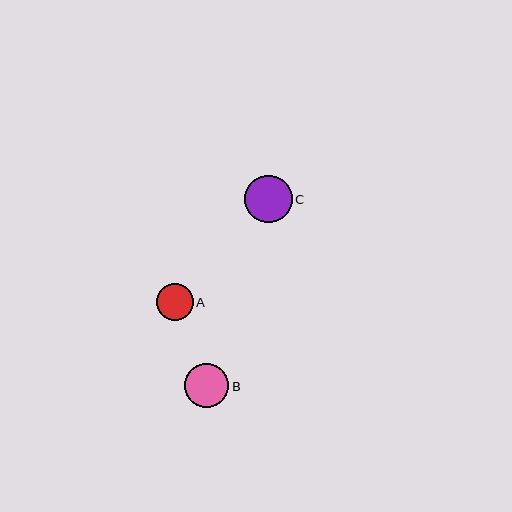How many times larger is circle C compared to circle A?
Circle C is approximately 1.3 times the size of circle A.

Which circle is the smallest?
Circle A is the smallest with a size of approximately 37 pixels.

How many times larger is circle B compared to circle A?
Circle B is approximately 1.2 times the size of circle A.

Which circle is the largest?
Circle C is the largest with a size of approximately 47 pixels.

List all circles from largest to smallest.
From largest to smallest: C, B, A.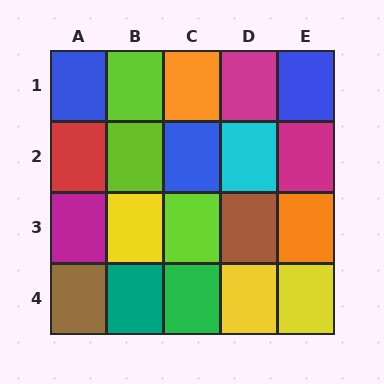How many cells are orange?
2 cells are orange.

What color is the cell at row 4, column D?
Yellow.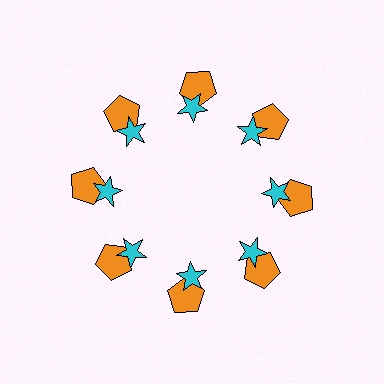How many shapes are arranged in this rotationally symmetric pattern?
There are 16 shapes, arranged in 8 groups of 2.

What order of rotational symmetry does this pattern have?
This pattern has 8-fold rotational symmetry.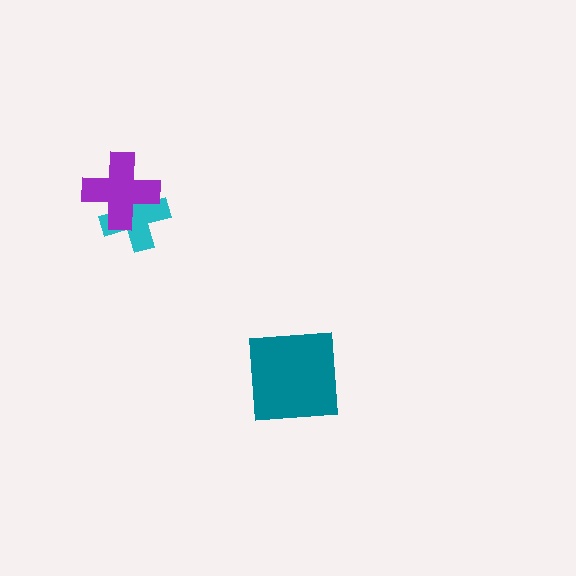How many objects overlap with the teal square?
0 objects overlap with the teal square.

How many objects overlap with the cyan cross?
1 object overlaps with the cyan cross.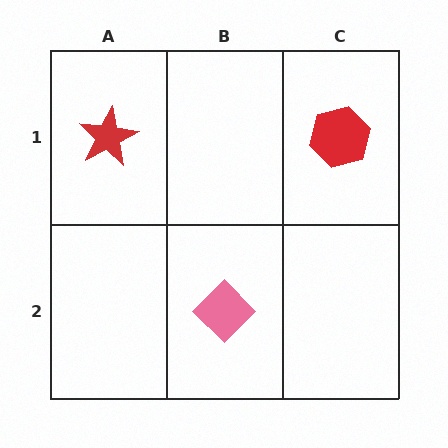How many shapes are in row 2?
1 shape.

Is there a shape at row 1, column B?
No, that cell is empty.